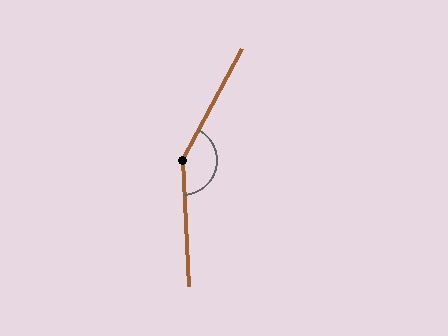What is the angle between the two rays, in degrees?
Approximately 149 degrees.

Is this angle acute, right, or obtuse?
It is obtuse.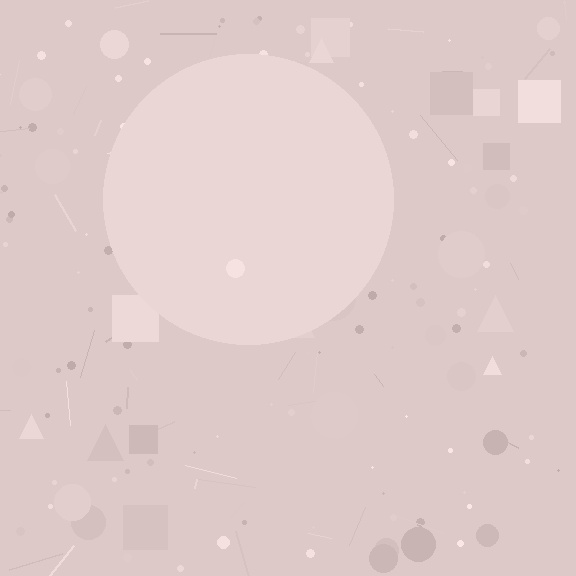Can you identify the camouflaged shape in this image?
The camouflaged shape is a circle.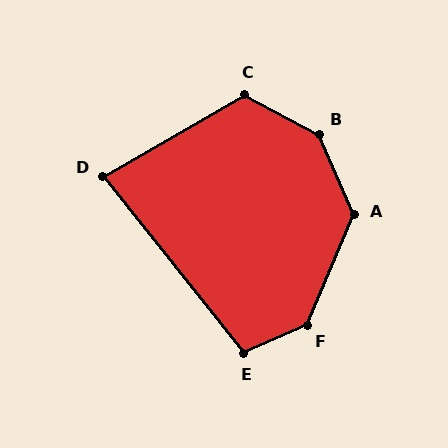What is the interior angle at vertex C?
Approximately 122 degrees (obtuse).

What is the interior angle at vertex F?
Approximately 137 degrees (obtuse).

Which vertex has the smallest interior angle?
D, at approximately 81 degrees.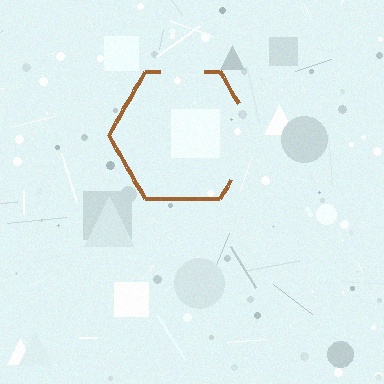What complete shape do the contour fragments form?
The contour fragments form a hexagon.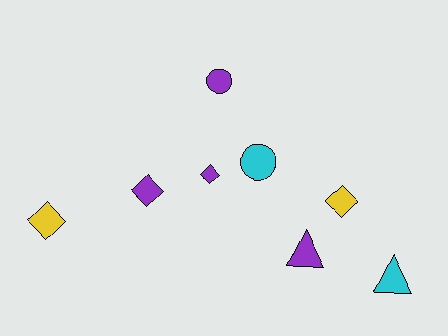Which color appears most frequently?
Purple, with 4 objects.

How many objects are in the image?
There are 8 objects.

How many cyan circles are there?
There is 1 cyan circle.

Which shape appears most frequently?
Diamond, with 4 objects.